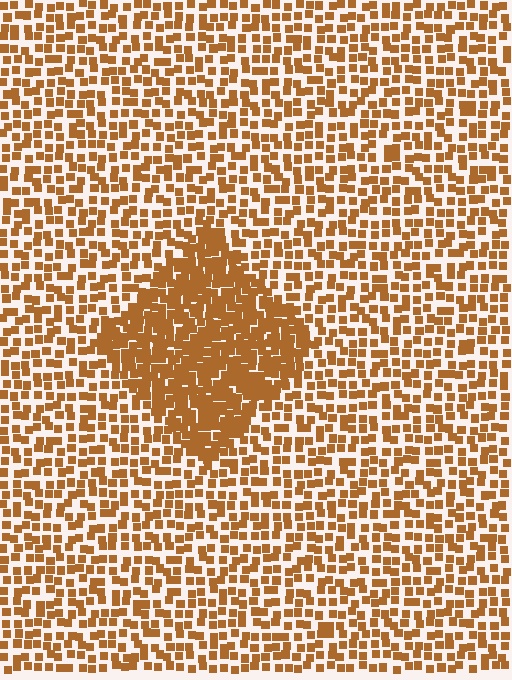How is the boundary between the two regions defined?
The boundary is defined by a change in element density (approximately 2.1x ratio). All elements are the same color, size, and shape.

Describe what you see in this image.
The image contains small brown elements arranged at two different densities. A diamond-shaped region is visible where the elements are more densely packed than the surrounding area.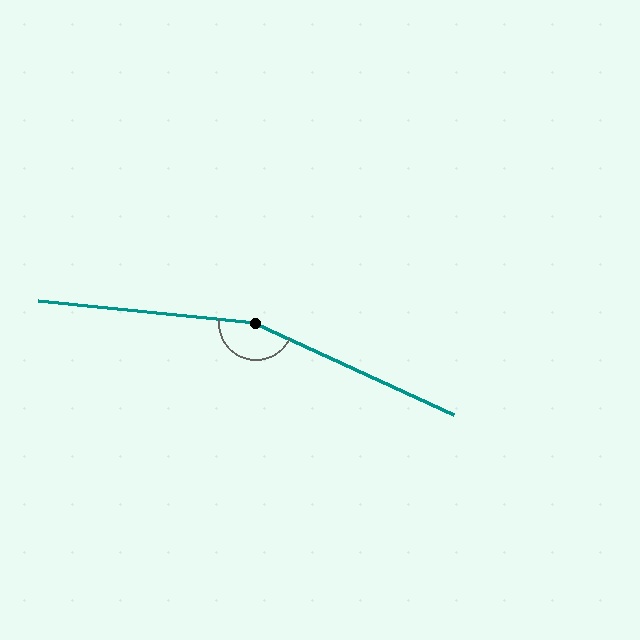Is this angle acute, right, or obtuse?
It is obtuse.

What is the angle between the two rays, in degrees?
Approximately 161 degrees.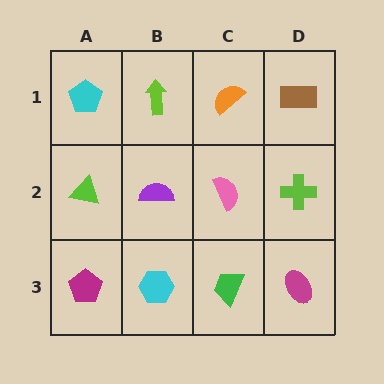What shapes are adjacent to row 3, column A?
A lime triangle (row 2, column A), a cyan hexagon (row 3, column B).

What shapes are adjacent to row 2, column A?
A cyan pentagon (row 1, column A), a magenta pentagon (row 3, column A), a purple semicircle (row 2, column B).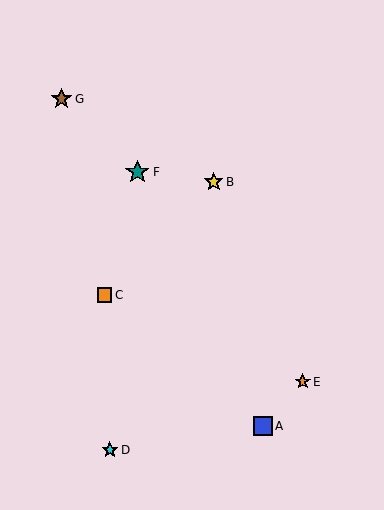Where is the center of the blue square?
The center of the blue square is at (263, 426).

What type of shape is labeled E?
Shape E is an orange star.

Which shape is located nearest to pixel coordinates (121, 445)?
The cyan star (labeled D) at (110, 450) is nearest to that location.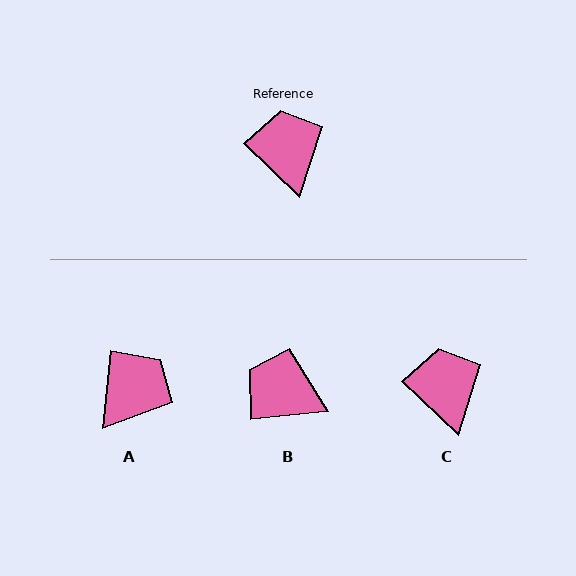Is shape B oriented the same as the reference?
No, it is off by about 49 degrees.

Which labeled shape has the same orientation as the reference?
C.